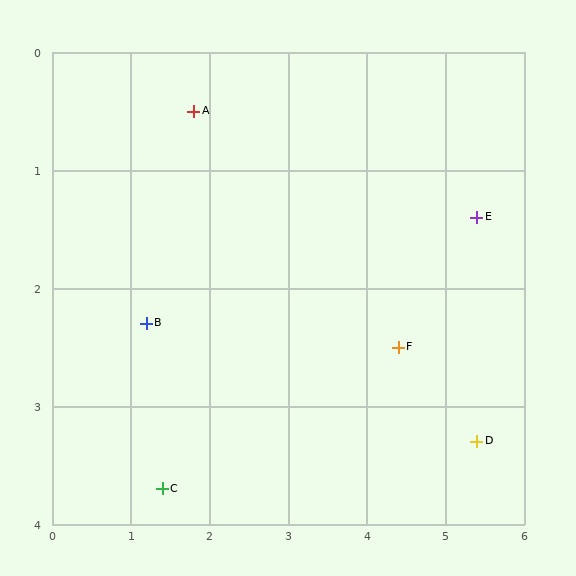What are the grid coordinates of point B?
Point B is at approximately (1.2, 2.3).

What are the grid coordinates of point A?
Point A is at approximately (1.8, 0.5).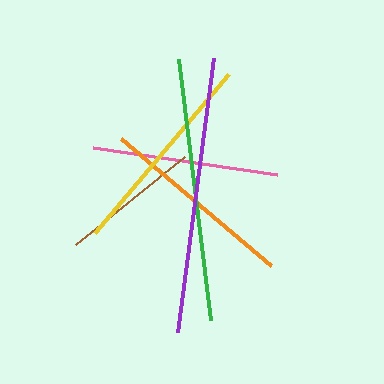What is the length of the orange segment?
The orange segment is approximately 197 pixels long.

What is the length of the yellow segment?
The yellow segment is approximately 207 pixels long.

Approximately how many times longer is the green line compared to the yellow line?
The green line is approximately 1.3 times the length of the yellow line.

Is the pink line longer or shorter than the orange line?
The orange line is longer than the pink line.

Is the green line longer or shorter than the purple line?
The purple line is longer than the green line.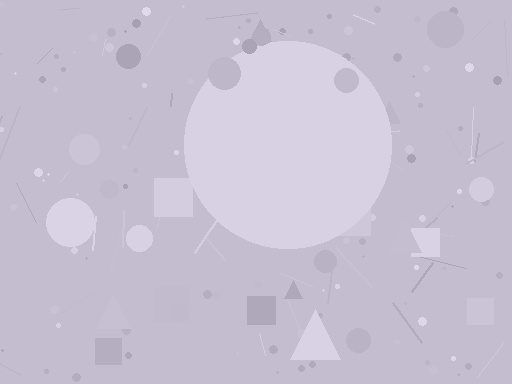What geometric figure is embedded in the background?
A circle is embedded in the background.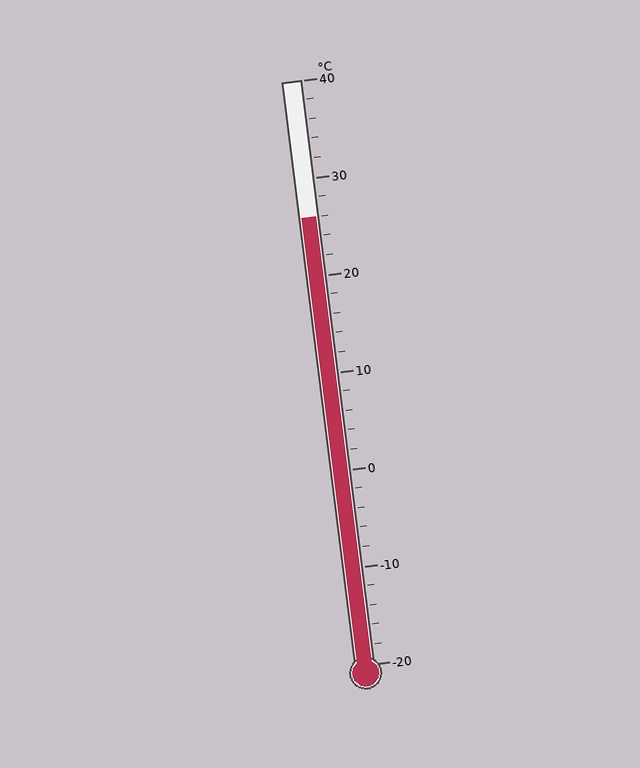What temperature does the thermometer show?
The thermometer shows approximately 26°C.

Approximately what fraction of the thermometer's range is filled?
The thermometer is filled to approximately 75% of its range.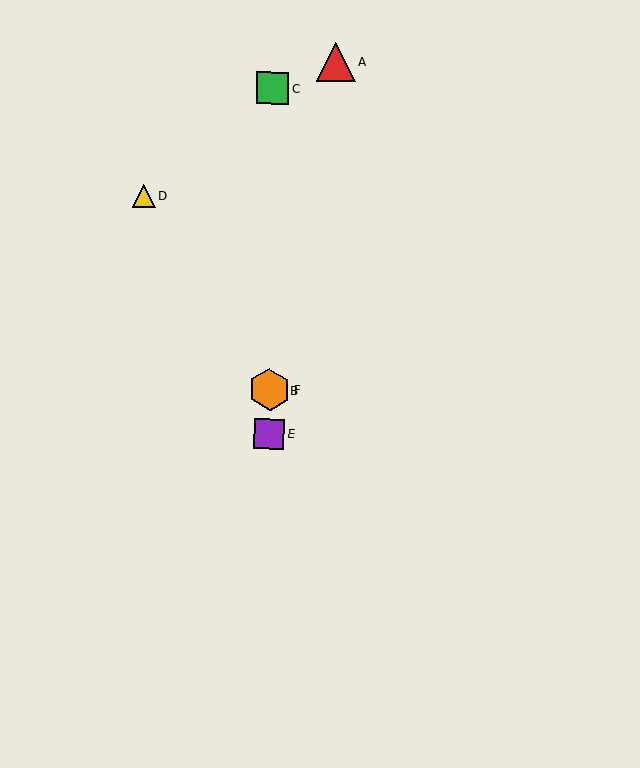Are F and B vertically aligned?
Yes, both are at x≈270.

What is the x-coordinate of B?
Object B is at x≈270.